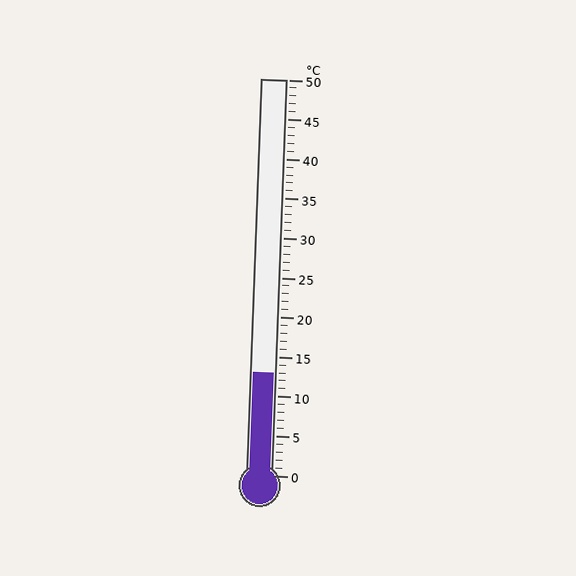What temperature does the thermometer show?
The thermometer shows approximately 13°C.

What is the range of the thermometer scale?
The thermometer scale ranges from 0°C to 50°C.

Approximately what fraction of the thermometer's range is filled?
The thermometer is filled to approximately 25% of its range.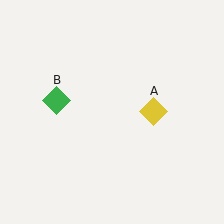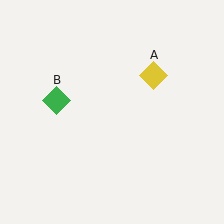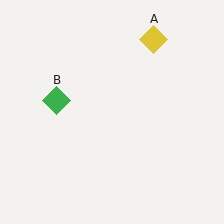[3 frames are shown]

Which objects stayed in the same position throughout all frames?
Green diamond (object B) remained stationary.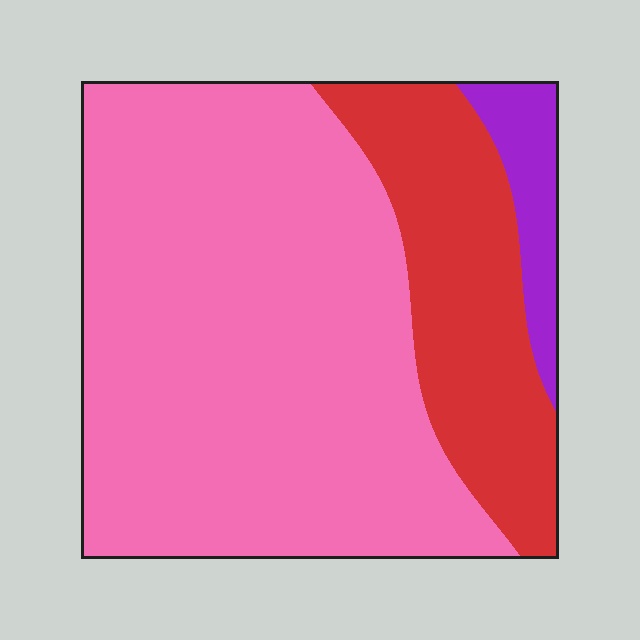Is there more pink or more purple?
Pink.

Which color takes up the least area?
Purple, at roughly 5%.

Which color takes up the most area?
Pink, at roughly 70%.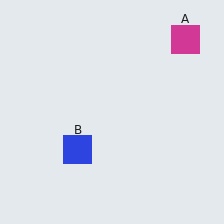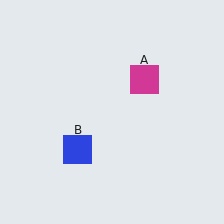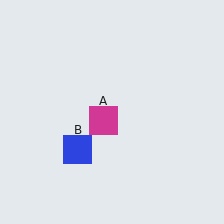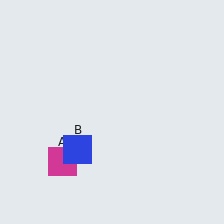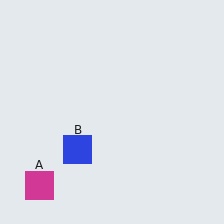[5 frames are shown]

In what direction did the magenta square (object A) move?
The magenta square (object A) moved down and to the left.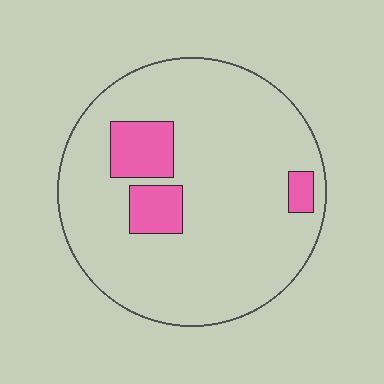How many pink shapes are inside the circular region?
3.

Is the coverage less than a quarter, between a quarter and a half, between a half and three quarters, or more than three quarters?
Less than a quarter.